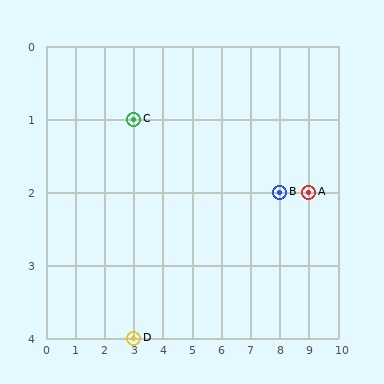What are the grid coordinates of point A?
Point A is at grid coordinates (9, 2).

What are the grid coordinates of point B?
Point B is at grid coordinates (8, 2).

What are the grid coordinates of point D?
Point D is at grid coordinates (3, 4).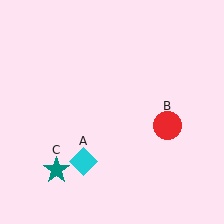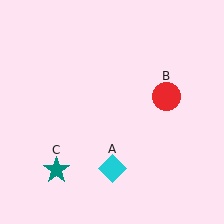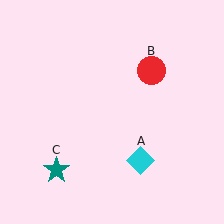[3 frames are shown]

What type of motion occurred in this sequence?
The cyan diamond (object A), red circle (object B) rotated counterclockwise around the center of the scene.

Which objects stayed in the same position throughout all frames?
Teal star (object C) remained stationary.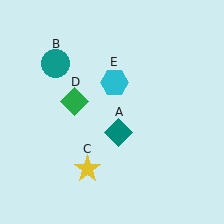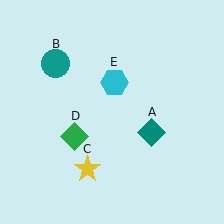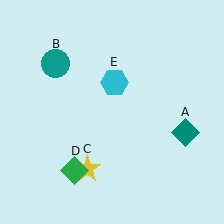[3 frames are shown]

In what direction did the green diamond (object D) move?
The green diamond (object D) moved down.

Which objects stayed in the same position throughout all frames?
Teal circle (object B) and yellow star (object C) and cyan hexagon (object E) remained stationary.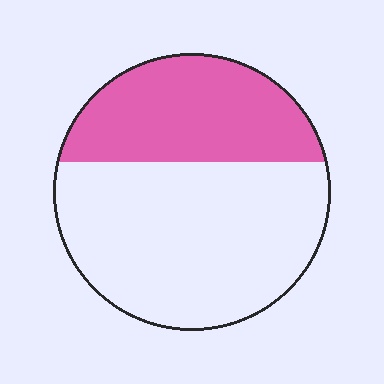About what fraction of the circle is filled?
About three eighths (3/8).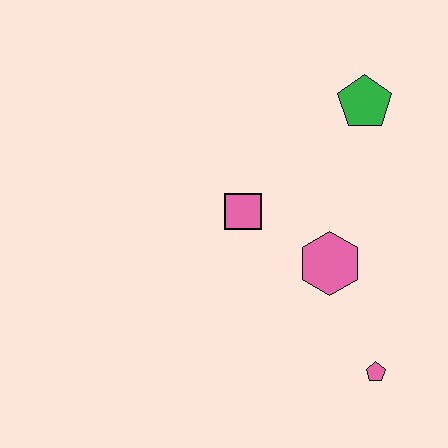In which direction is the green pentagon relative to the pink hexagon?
The green pentagon is above the pink hexagon.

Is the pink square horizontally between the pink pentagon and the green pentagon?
No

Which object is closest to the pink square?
The pink hexagon is closest to the pink square.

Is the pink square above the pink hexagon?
Yes